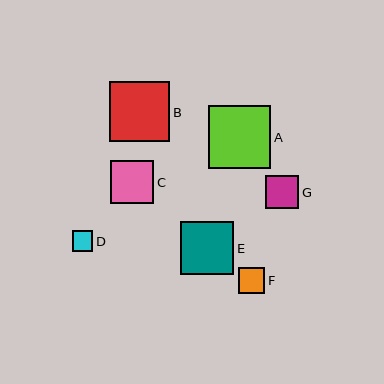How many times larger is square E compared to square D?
Square E is approximately 2.6 times the size of square D.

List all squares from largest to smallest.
From largest to smallest: A, B, E, C, G, F, D.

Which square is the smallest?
Square D is the smallest with a size of approximately 21 pixels.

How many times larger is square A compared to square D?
Square A is approximately 3.1 times the size of square D.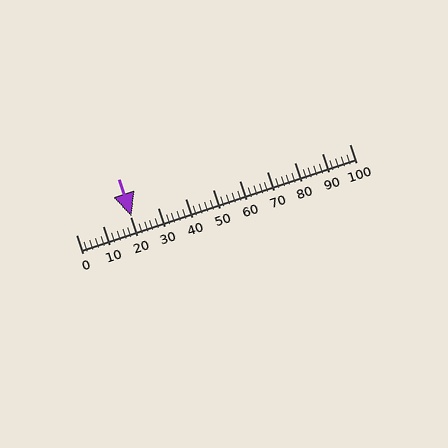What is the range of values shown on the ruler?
The ruler shows values from 0 to 100.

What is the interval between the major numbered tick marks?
The major tick marks are spaced 10 units apart.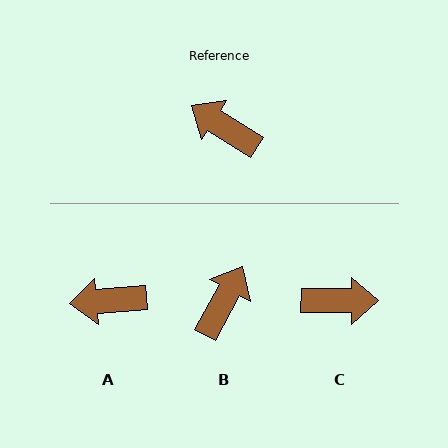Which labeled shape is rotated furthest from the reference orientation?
C, about 148 degrees away.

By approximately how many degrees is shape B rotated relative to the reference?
Approximately 86 degrees clockwise.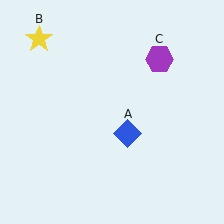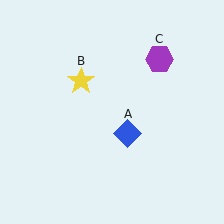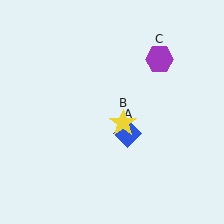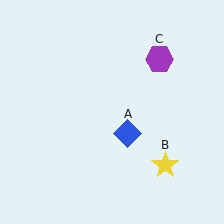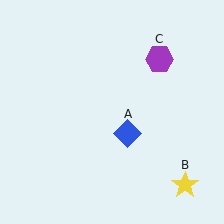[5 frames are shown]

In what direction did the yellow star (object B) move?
The yellow star (object B) moved down and to the right.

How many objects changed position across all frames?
1 object changed position: yellow star (object B).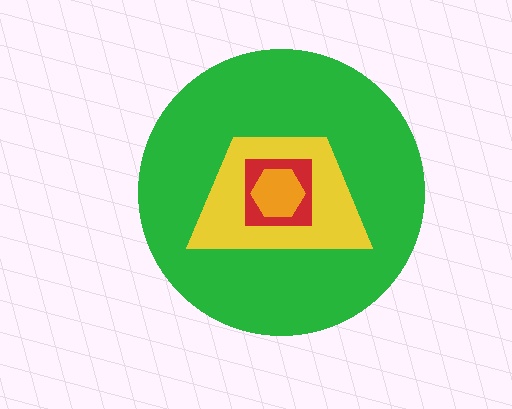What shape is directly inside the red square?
The orange hexagon.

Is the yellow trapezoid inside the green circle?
Yes.